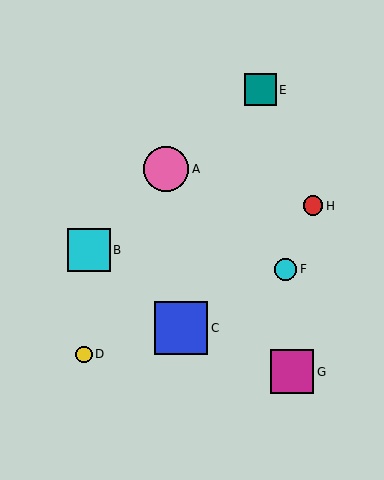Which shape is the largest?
The blue square (labeled C) is the largest.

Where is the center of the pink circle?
The center of the pink circle is at (166, 169).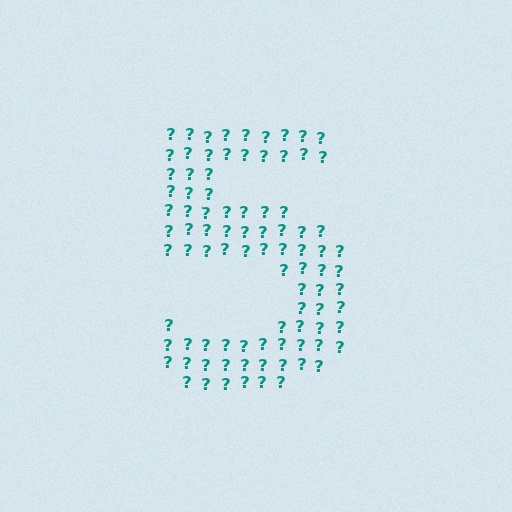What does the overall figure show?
The overall figure shows the digit 5.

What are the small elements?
The small elements are question marks.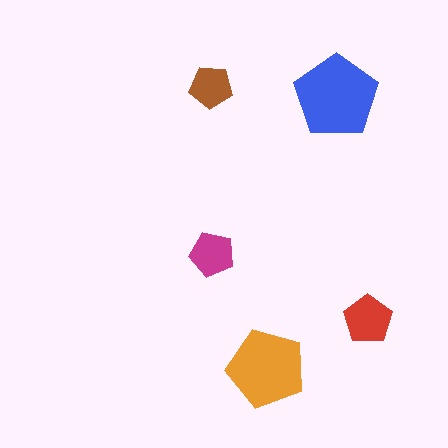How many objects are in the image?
There are 5 objects in the image.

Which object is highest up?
The brown pentagon is topmost.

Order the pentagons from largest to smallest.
the blue one, the orange one, the red one, the magenta one, the brown one.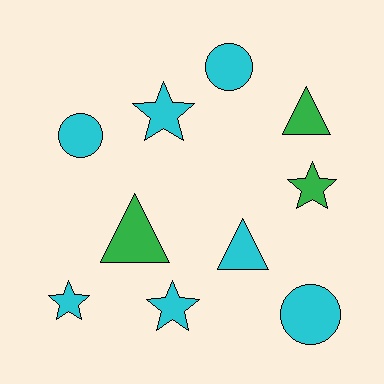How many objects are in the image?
There are 10 objects.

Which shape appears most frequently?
Star, with 4 objects.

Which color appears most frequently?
Cyan, with 7 objects.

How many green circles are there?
There are no green circles.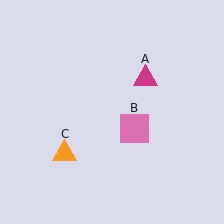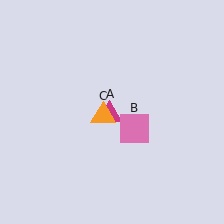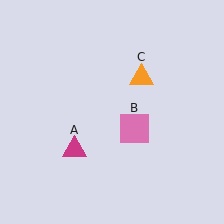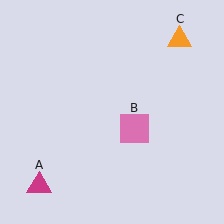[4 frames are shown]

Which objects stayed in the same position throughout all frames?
Pink square (object B) remained stationary.